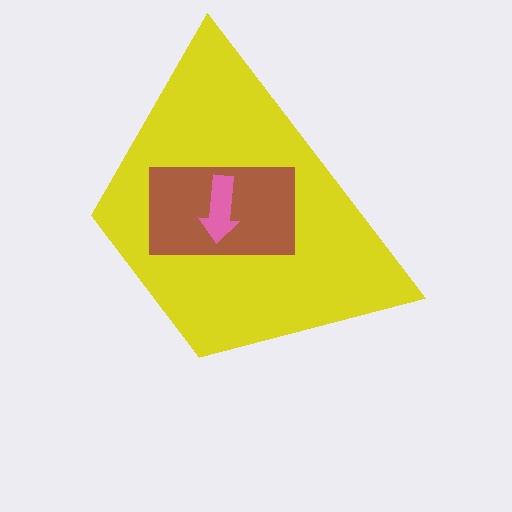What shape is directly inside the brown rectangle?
The pink arrow.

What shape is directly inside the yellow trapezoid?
The brown rectangle.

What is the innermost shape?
The pink arrow.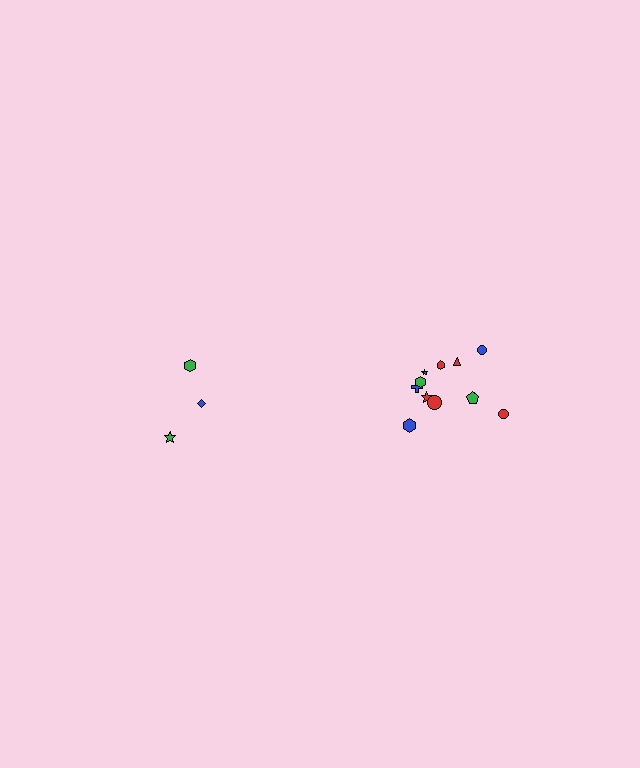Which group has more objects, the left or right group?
The right group.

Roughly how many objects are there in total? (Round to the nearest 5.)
Roughly 15 objects in total.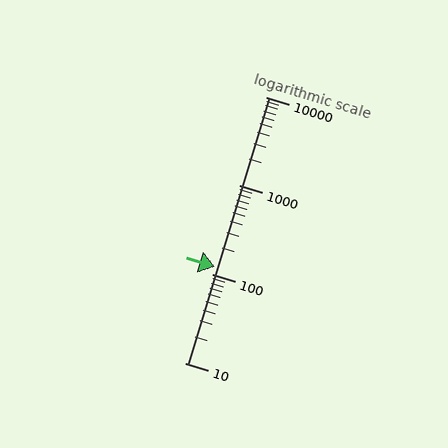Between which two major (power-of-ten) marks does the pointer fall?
The pointer is between 100 and 1000.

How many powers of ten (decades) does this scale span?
The scale spans 3 decades, from 10 to 10000.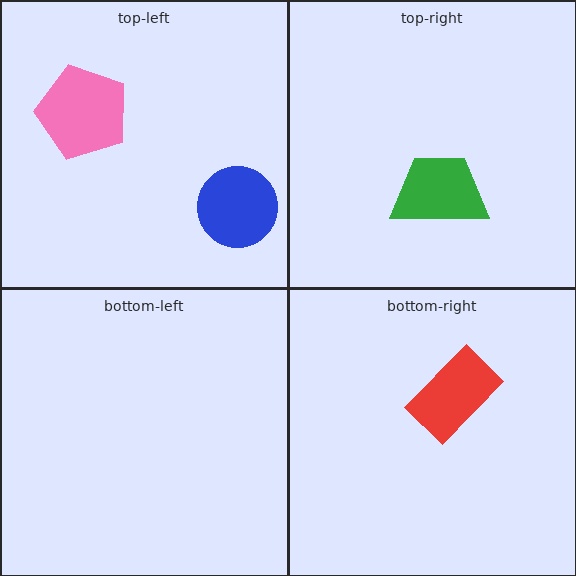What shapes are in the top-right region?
The green trapezoid.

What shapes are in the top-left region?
The blue circle, the pink pentagon.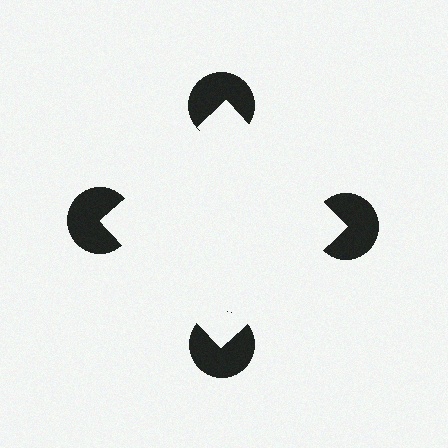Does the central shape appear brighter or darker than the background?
It typically appears slightly brighter than the background, even though no actual brightness change is drawn.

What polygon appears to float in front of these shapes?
An illusory square — its edges are inferred from the aligned wedge cuts in the pac-man discs, not physically drawn.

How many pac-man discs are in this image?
There are 4 — one at each vertex of the illusory square.